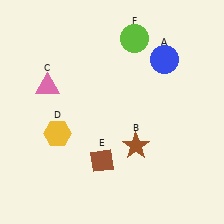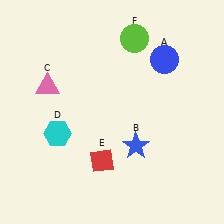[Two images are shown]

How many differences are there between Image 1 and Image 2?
There are 3 differences between the two images.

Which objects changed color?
B changed from brown to blue. D changed from yellow to cyan. E changed from brown to red.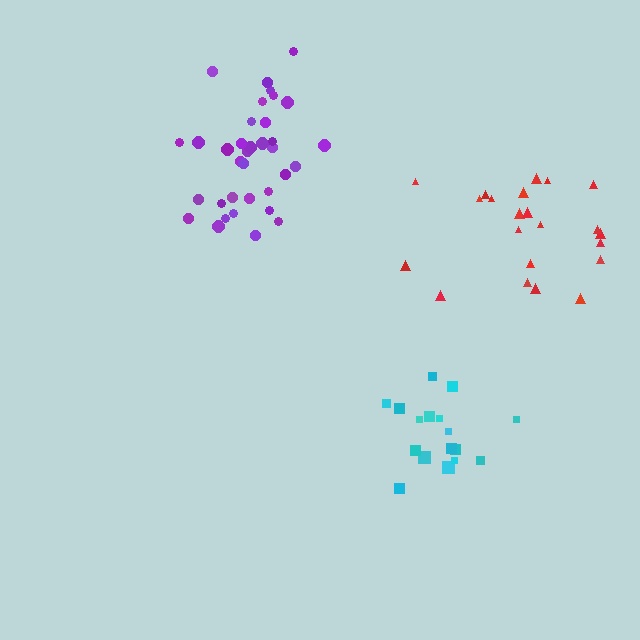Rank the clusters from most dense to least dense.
cyan, purple, red.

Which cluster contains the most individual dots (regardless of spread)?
Purple (35).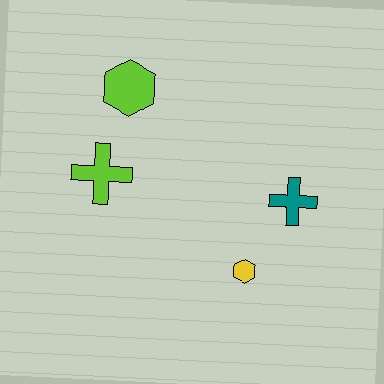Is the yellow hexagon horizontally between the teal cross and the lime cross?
Yes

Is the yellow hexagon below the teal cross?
Yes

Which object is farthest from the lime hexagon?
The yellow hexagon is farthest from the lime hexagon.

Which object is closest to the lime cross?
The lime hexagon is closest to the lime cross.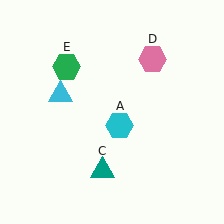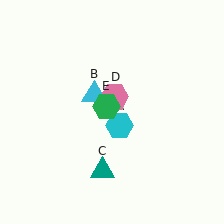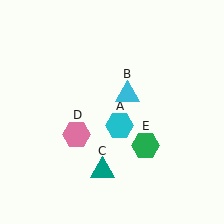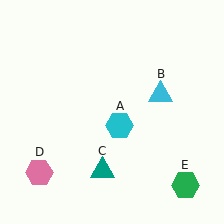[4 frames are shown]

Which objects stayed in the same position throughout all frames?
Cyan hexagon (object A) and teal triangle (object C) remained stationary.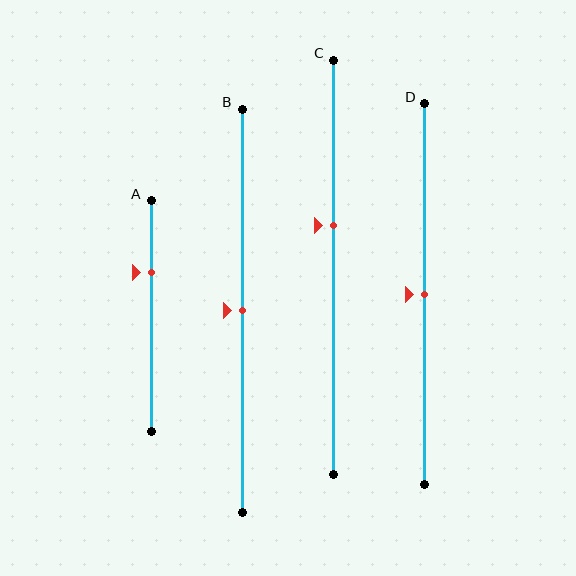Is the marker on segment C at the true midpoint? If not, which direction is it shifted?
No, the marker on segment C is shifted upward by about 10% of the segment length.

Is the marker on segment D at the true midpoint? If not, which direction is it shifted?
Yes, the marker on segment D is at the true midpoint.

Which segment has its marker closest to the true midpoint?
Segment B has its marker closest to the true midpoint.